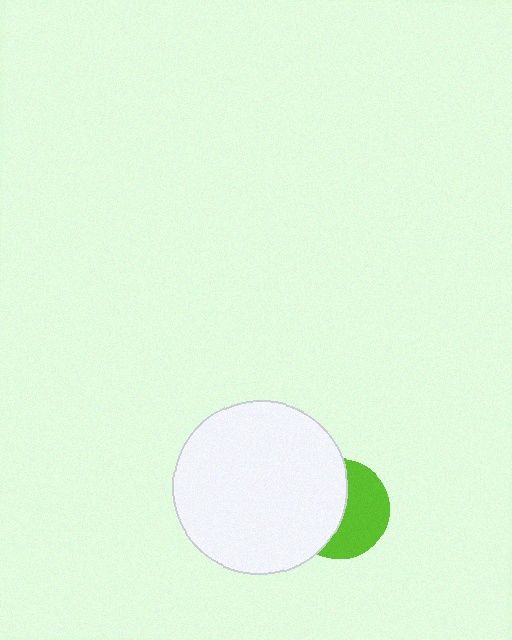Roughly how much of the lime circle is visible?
About half of it is visible (roughly 48%).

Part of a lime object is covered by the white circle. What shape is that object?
It is a circle.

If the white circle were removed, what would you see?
You would see the complete lime circle.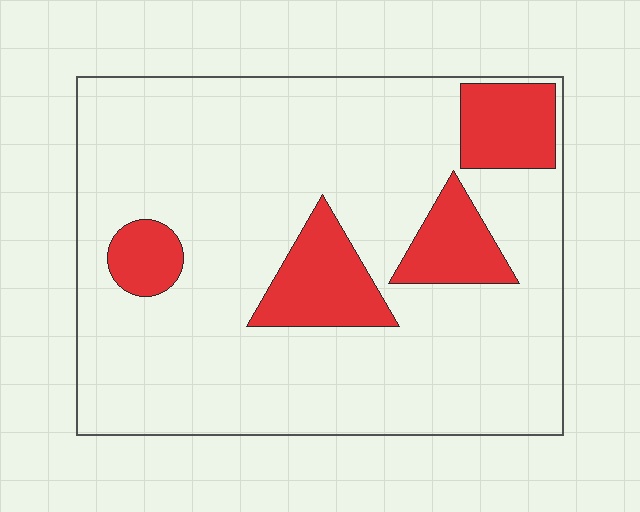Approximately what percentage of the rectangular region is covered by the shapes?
Approximately 20%.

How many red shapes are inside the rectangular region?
4.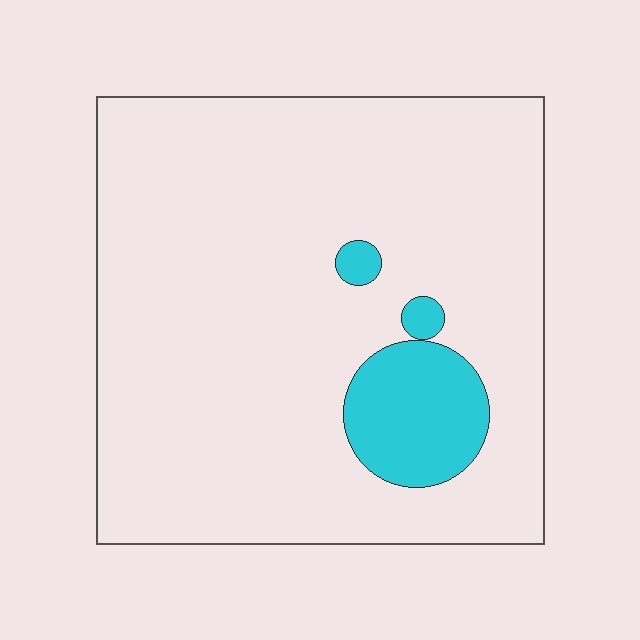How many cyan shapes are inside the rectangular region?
3.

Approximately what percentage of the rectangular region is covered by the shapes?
Approximately 10%.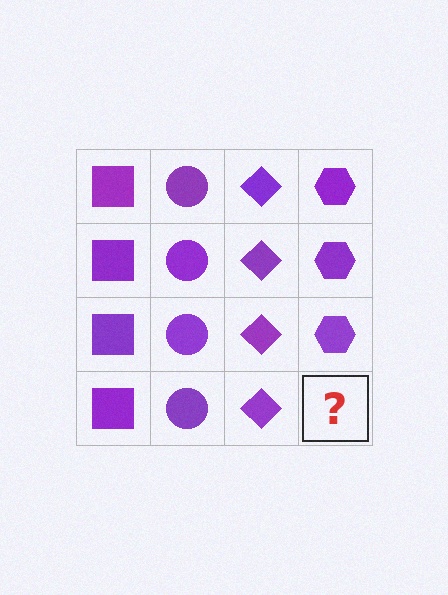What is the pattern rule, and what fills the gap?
The rule is that each column has a consistent shape. The gap should be filled with a purple hexagon.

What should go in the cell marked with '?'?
The missing cell should contain a purple hexagon.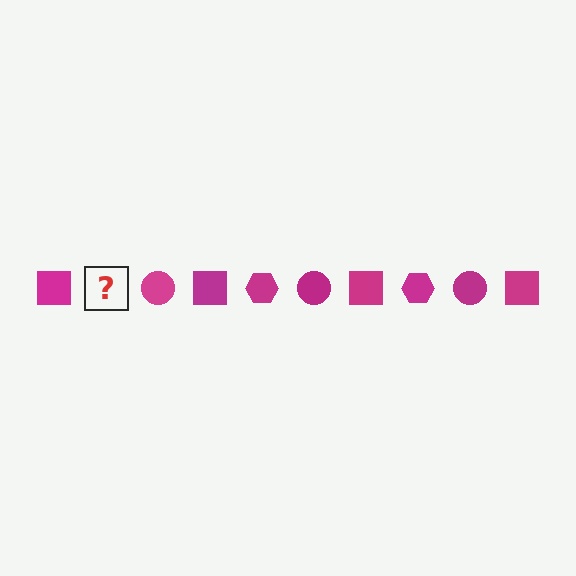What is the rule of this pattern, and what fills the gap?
The rule is that the pattern cycles through square, hexagon, circle shapes in magenta. The gap should be filled with a magenta hexagon.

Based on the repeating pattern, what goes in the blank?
The blank should be a magenta hexagon.